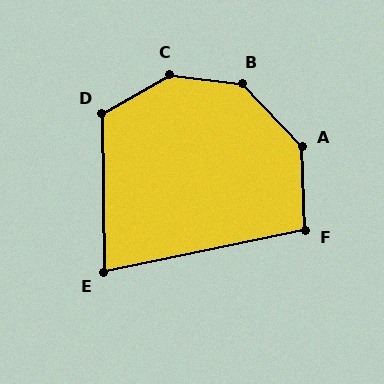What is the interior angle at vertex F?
Approximately 100 degrees (obtuse).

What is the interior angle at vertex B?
Approximately 141 degrees (obtuse).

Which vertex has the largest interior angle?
C, at approximately 143 degrees.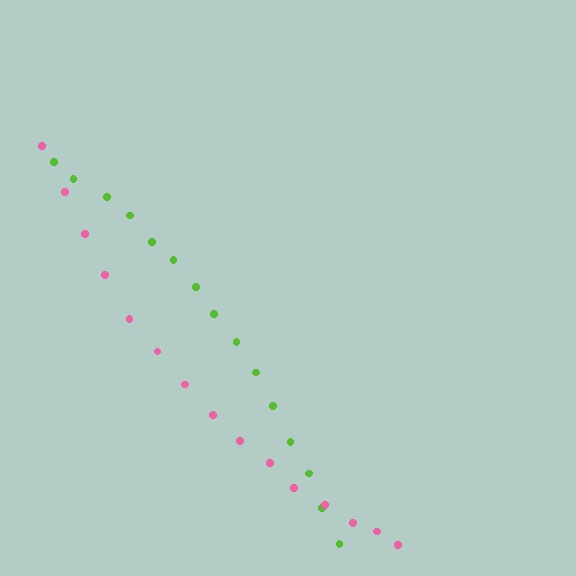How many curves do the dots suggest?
There are 2 distinct paths.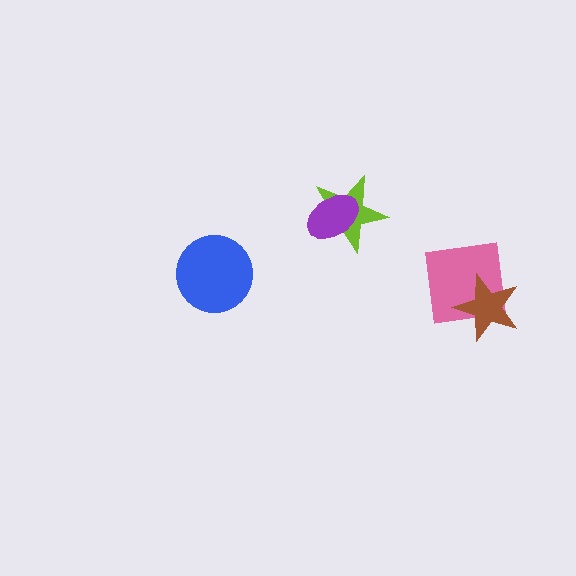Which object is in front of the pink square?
The brown star is in front of the pink square.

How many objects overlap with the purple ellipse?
1 object overlaps with the purple ellipse.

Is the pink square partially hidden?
Yes, it is partially covered by another shape.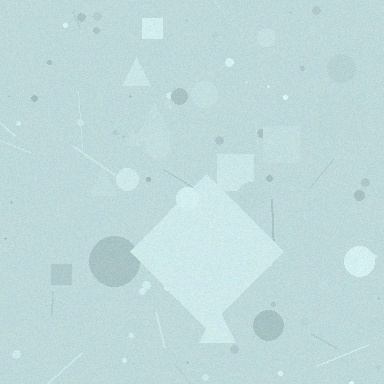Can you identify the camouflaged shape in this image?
The camouflaged shape is a diamond.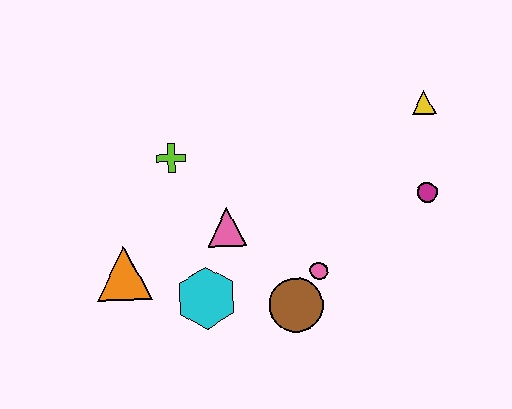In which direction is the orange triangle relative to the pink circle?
The orange triangle is to the left of the pink circle.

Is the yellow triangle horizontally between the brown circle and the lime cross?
No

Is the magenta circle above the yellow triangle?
No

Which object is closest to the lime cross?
The pink triangle is closest to the lime cross.